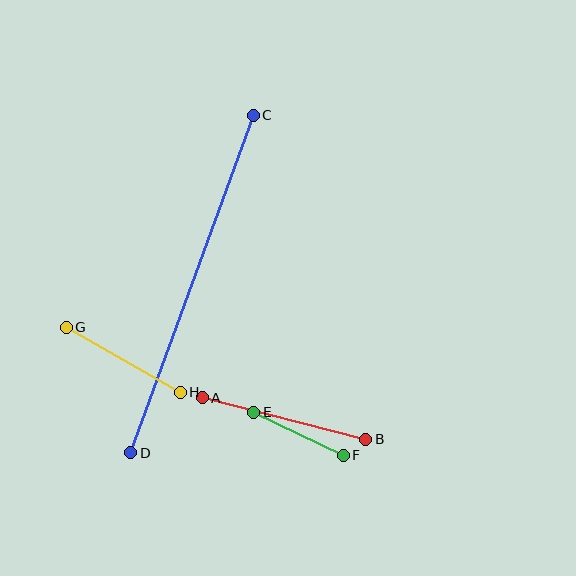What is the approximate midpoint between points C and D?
The midpoint is at approximately (192, 284) pixels.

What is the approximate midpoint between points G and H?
The midpoint is at approximately (123, 360) pixels.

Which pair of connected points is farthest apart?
Points C and D are farthest apart.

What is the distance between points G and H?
The distance is approximately 131 pixels.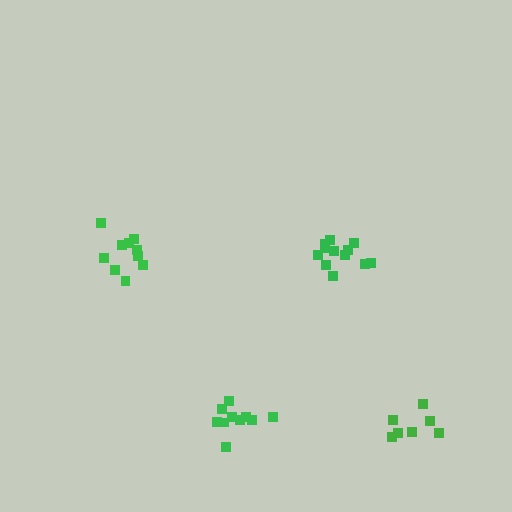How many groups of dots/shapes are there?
There are 4 groups.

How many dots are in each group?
Group 1: 10 dots, Group 2: 7 dots, Group 3: 10 dots, Group 4: 12 dots (39 total).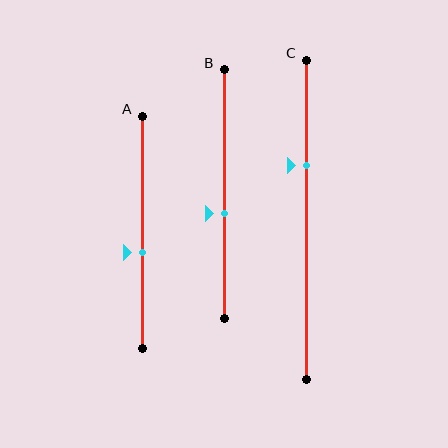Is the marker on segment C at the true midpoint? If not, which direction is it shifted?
No, the marker on segment C is shifted upward by about 17% of the segment length.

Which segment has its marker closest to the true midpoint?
Segment B has its marker closest to the true midpoint.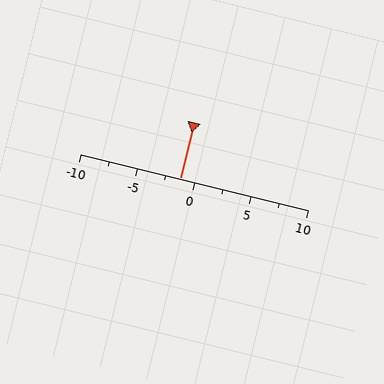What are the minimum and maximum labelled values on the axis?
The axis runs from -10 to 10.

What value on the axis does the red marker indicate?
The marker indicates approximately -1.2.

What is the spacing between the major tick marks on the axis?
The major ticks are spaced 5 apart.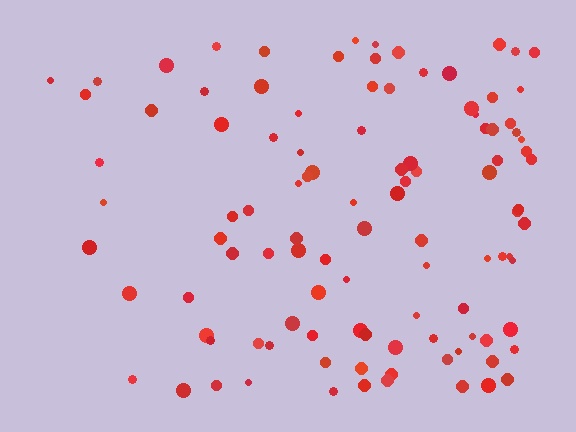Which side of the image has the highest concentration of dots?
The right.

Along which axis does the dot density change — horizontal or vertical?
Horizontal.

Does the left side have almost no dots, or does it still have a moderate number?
Still a moderate number, just noticeably fewer than the right.